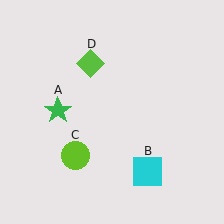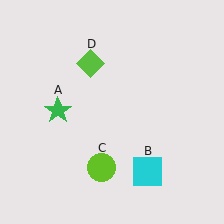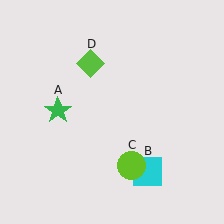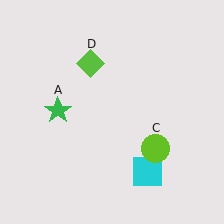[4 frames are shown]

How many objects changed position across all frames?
1 object changed position: lime circle (object C).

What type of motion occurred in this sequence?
The lime circle (object C) rotated counterclockwise around the center of the scene.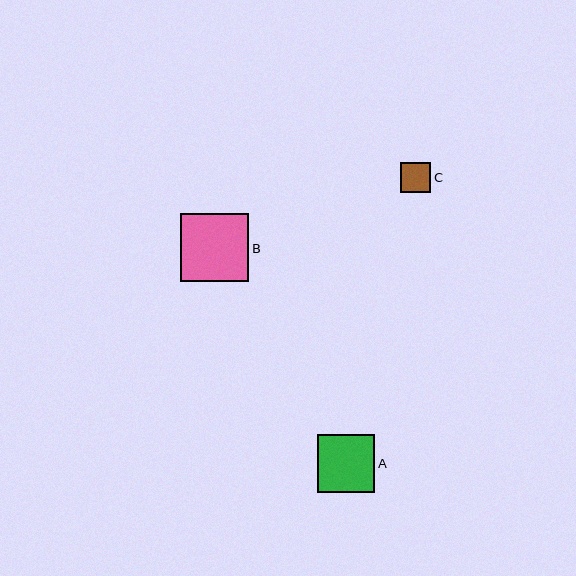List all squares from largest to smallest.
From largest to smallest: B, A, C.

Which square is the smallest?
Square C is the smallest with a size of approximately 30 pixels.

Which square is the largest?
Square B is the largest with a size of approximately 68 pixels.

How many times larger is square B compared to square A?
Square B is approximately 1.2 times the size of square A.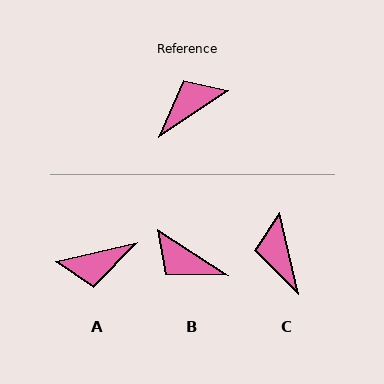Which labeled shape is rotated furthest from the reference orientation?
A, about 159 degrees away.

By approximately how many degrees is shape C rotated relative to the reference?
Approximately 69 degrees counter-clockwise.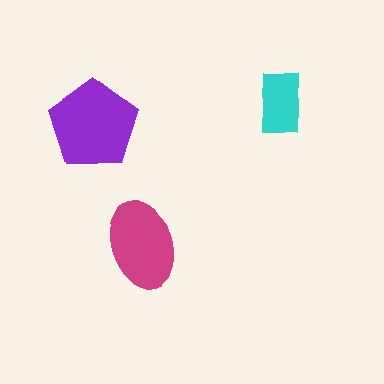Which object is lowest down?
The magenta ellipse is bottommost.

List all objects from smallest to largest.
The cyan rectangle, the magenta ellipse, the purple pentagon.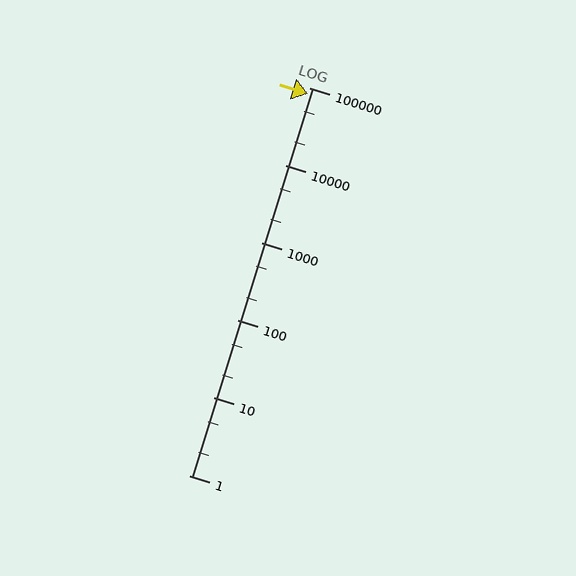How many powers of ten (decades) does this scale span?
The scale spans 5 decades, from 1 to 100000.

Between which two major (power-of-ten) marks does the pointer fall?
The pointer is between 10000 and 100000.